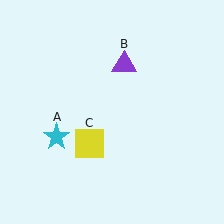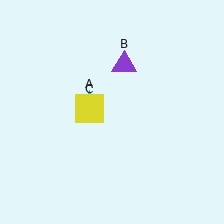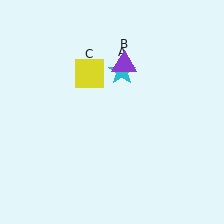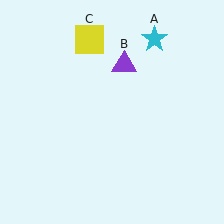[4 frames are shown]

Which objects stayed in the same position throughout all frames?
Purple triangle (object B) remained stationary.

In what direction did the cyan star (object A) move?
The cyan star (object A) moved up and to the right.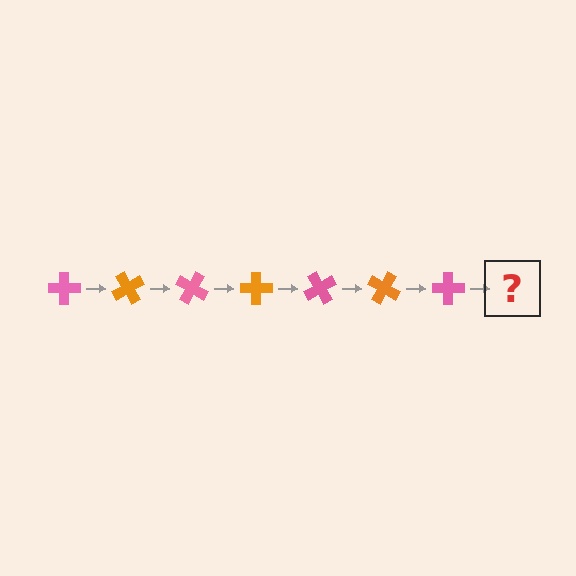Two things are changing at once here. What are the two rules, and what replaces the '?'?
The two rules are that it rotates 60 degrees each step and the color cycles through pink and orange. The '?' should be an orange cross, rotated 420 degrees from the start.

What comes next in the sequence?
The next element should be an orange cross, rotated 420 degrees from the start.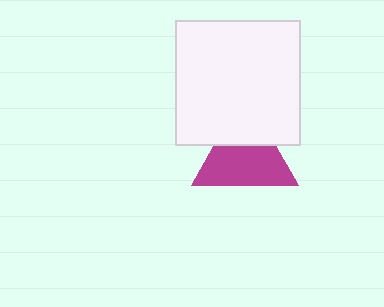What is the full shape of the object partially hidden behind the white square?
The partially hidden object is a magenta triangle.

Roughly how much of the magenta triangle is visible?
Most of it is visible (roughly 67%).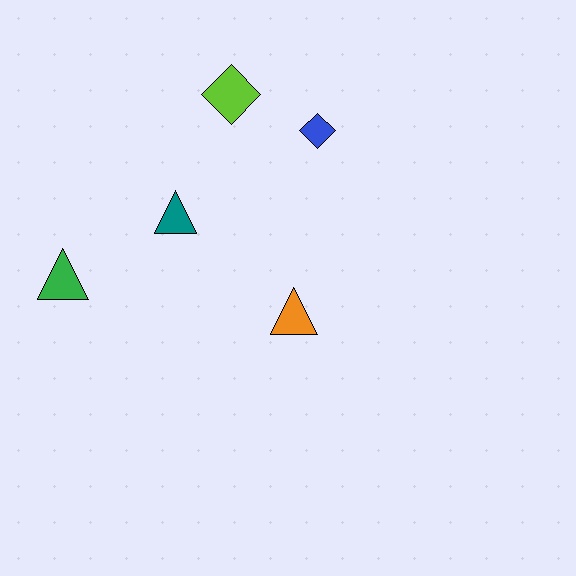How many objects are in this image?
There are 5 objects.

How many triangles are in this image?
There are 3 triangles.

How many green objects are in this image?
There is 1 green object.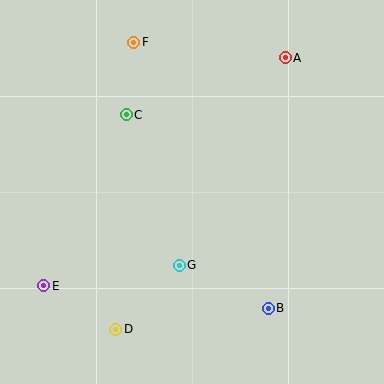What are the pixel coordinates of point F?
Point F is at (134, 42).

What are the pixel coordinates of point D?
Point D is at (116, 329).